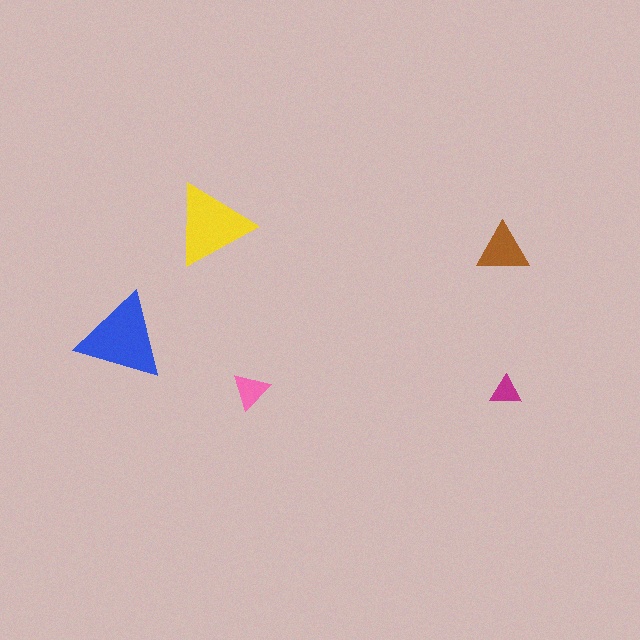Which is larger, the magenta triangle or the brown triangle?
The brown one.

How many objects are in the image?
There are 5 objects in the image.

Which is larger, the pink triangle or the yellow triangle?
The yellow one.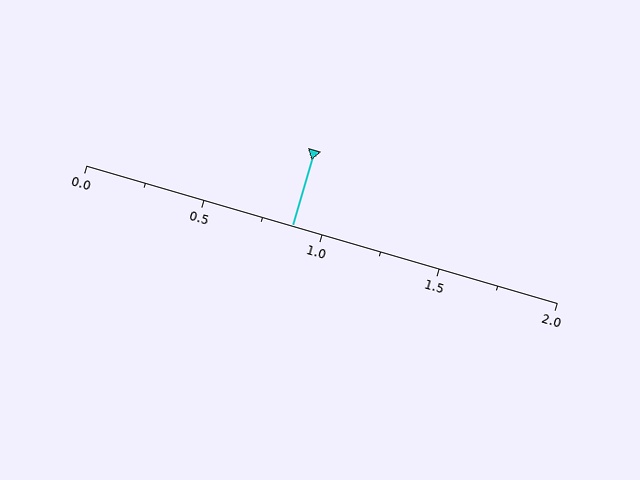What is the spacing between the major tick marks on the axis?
The major ticks are spaced 0.5 apart.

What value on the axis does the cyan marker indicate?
The marker indicates approximately 0.88.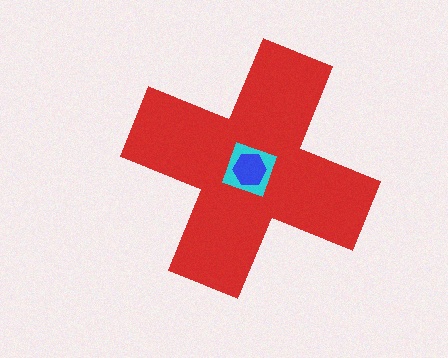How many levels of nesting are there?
3.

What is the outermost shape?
The red cross.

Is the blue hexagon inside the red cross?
Yes.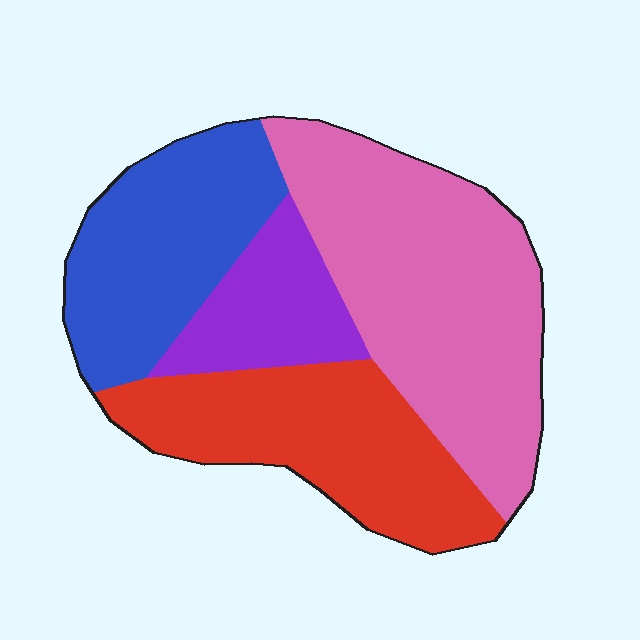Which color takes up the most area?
Pink, at roughly 40%.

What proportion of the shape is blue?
Blue covers 23% of the shape.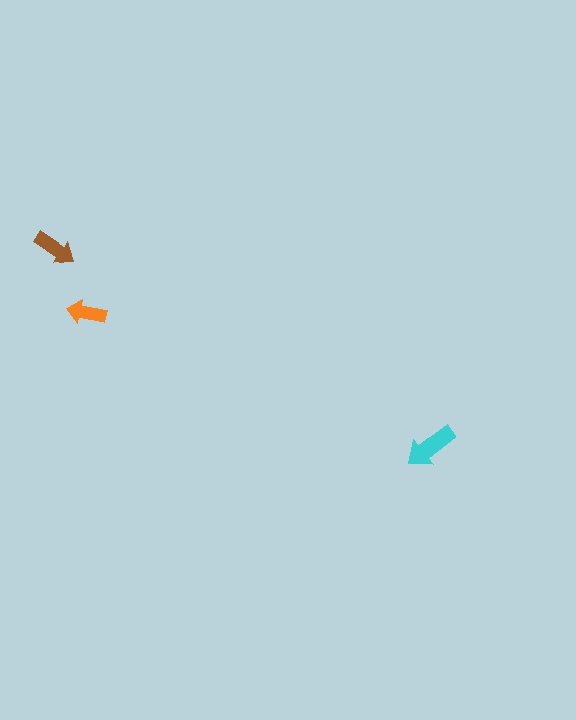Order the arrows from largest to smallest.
the cyan one, the brown one, the orange one.